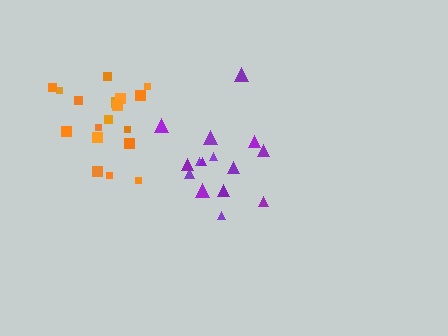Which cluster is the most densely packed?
Orange.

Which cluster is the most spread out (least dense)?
Purple.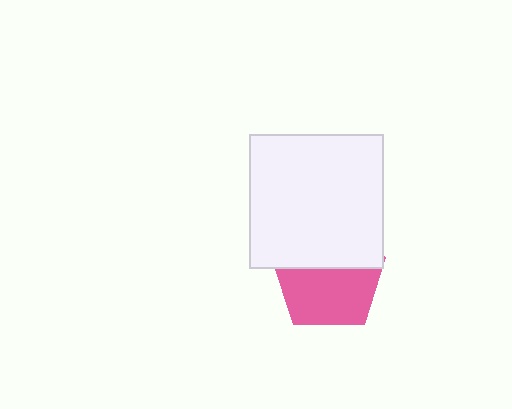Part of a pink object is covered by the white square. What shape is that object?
It is a pentagon.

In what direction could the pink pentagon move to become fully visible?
The pink pentagon could move down. That would shift it out from behind the white square entirely.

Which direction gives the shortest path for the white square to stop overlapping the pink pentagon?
Moving up gives the shortest separation.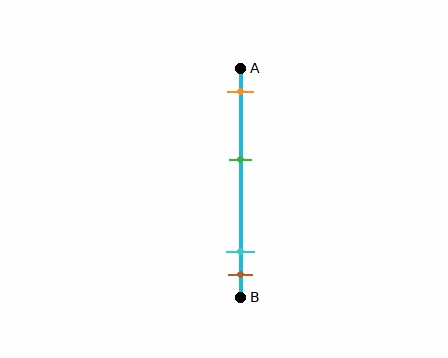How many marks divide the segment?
There are 4 marks dividing the segment.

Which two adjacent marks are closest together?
The cyan and brown marks are the closest adjacent pair.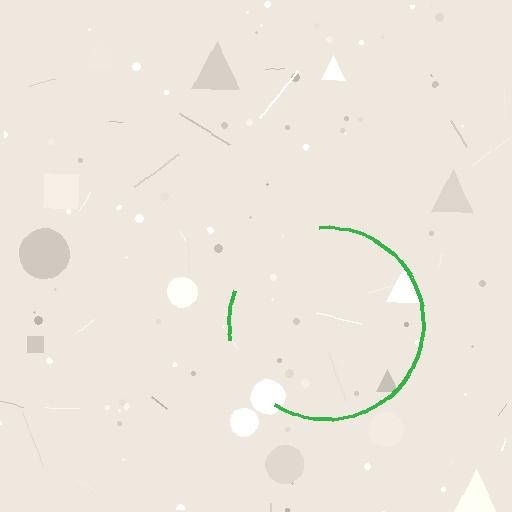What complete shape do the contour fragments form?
The contour fragments form a circle.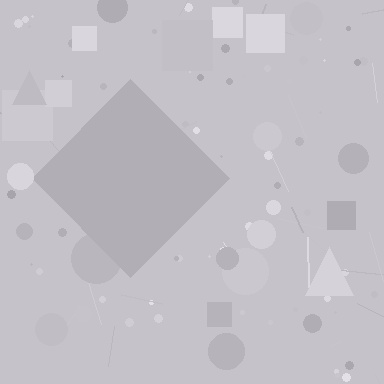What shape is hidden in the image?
A diamond is hidden in the image.